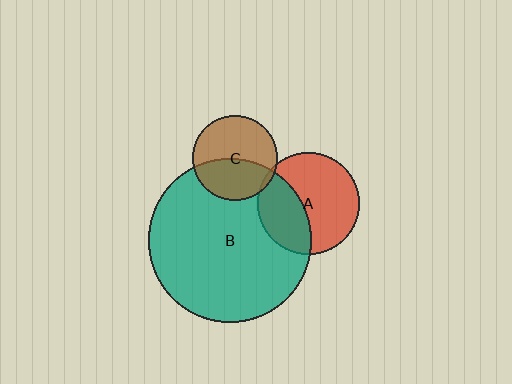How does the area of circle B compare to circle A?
Approximately 2.6 times.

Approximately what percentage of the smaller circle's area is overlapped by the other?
Approximately 5%.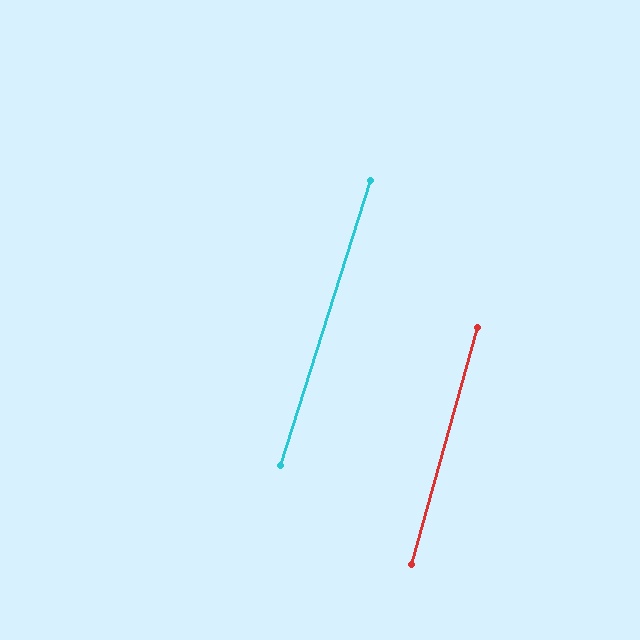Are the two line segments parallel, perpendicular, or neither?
Parallel — their directions differ by only 1.9°.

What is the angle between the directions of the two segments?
Approximately 2 degrees.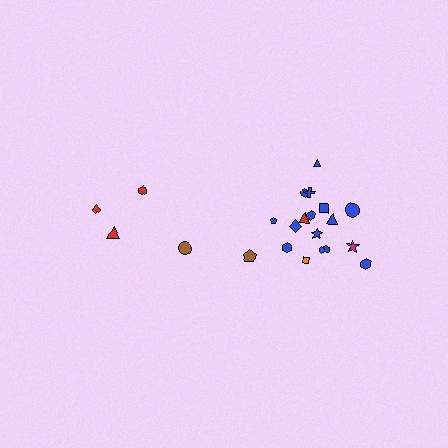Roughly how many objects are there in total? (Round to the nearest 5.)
Roughly 20 objects in total.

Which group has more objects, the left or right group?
The right group.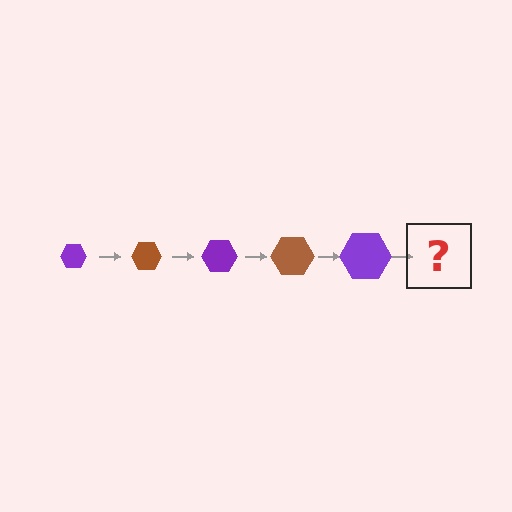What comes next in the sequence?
The next element should be a brown hexagon, larger than the previous one.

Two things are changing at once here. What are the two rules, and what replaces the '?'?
The two rules are that the hexagon grows larger each step and the color cycles through purple and brown. The '?' should be a brown hexagon, larger than the previous one.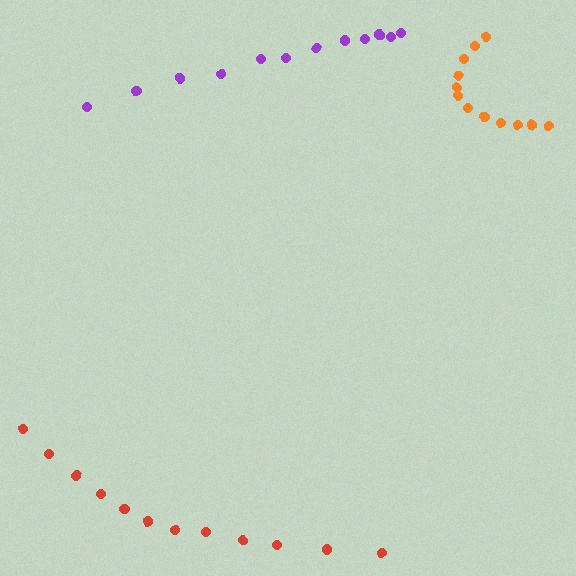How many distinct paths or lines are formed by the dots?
There are 3 distinct paths.